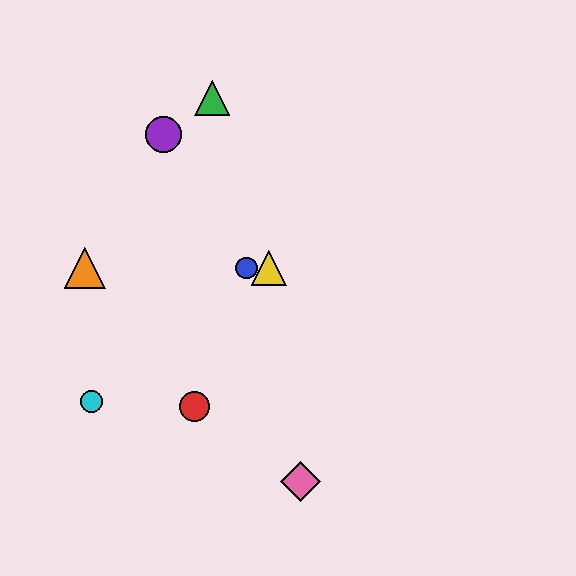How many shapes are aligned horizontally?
3 shapes (the blue circle, the yellow triangle, the orange triangle) are aligned horizontally.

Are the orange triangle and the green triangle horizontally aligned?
No, the orange triangle is at y≈268 and the green triangle is at y≈98.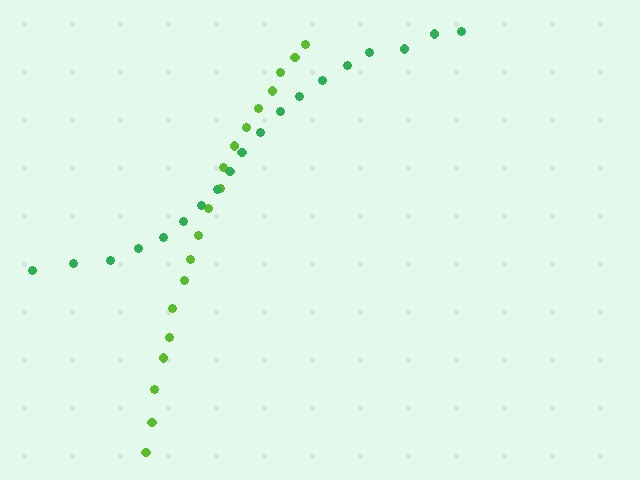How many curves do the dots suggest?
There are 2 distinct paths.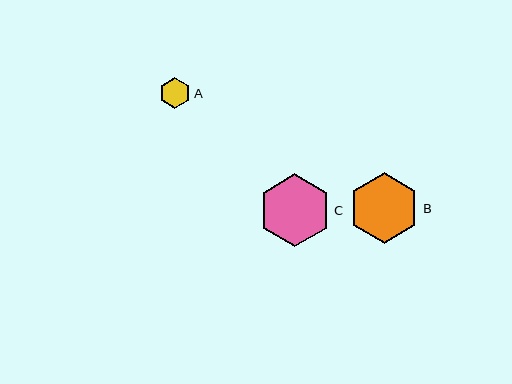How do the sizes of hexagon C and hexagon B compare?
Hexagon C and hexagon B are approximately the same size.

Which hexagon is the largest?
Hexagon C is the largest with a size of approximately 73 pixels.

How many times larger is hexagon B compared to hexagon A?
Hexagon B is approximately 2.3 times the size of hexagon A.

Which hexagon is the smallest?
Hexagon A is the smallest with a size of approximately 31 pixels.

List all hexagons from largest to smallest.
From largest to smallest: C, B, A.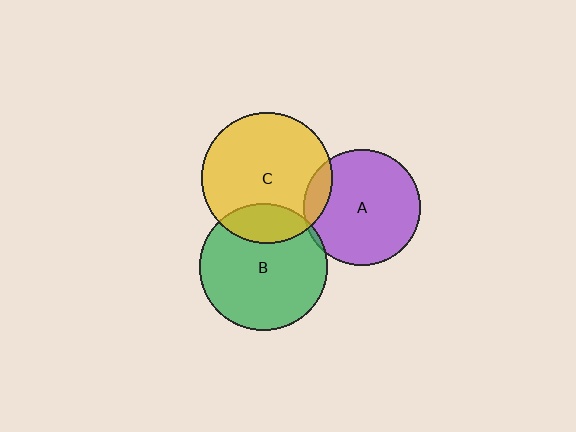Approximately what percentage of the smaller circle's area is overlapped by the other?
Approximately 20%.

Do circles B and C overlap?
Yes.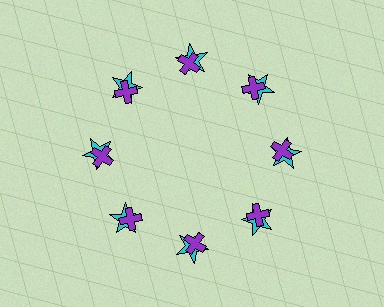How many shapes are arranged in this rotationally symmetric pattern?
There are 16 shapes, arranged in 8 groups of 2.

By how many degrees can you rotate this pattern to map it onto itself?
The pattern maps onto itself every 45 degrees of rotation.